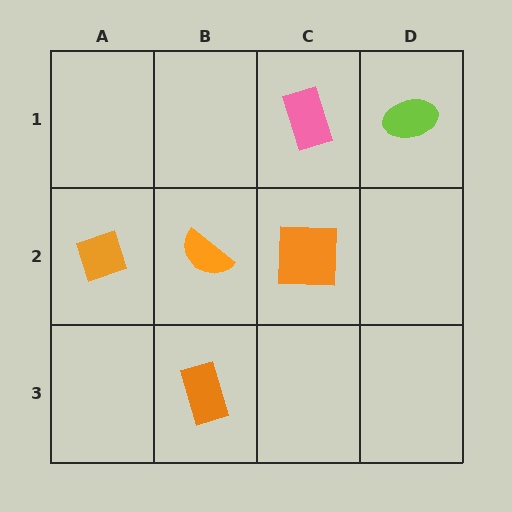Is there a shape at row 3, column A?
No, that cell is empty.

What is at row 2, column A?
An orange diamond.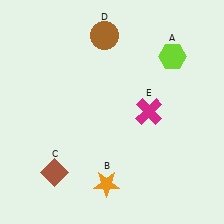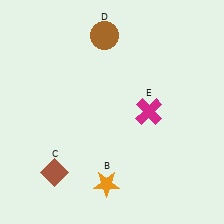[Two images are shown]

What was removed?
The lime hexagon (A) was removed in Image 2.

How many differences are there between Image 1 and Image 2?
There is 1 difference between the two images.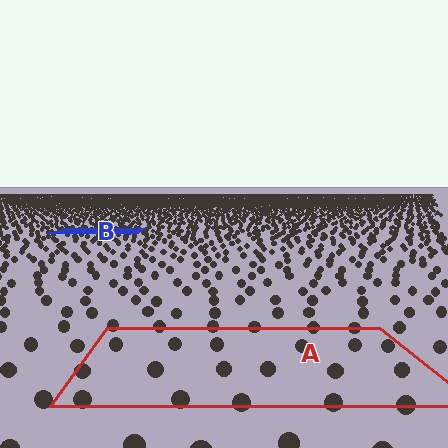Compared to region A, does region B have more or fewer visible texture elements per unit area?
Region B has more texture elements per unit area — they are packed more densely because it is farther away.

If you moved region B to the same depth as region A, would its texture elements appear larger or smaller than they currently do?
They would appear larger. At a closer depth, the same texture elements are projected at a bigger on-screen size.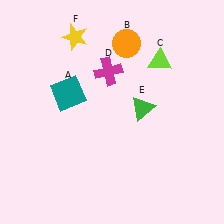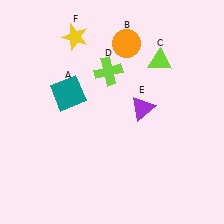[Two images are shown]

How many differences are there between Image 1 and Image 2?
There are 2 differences between the two images.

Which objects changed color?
D changed from magenta to lime. E changed from green to purple.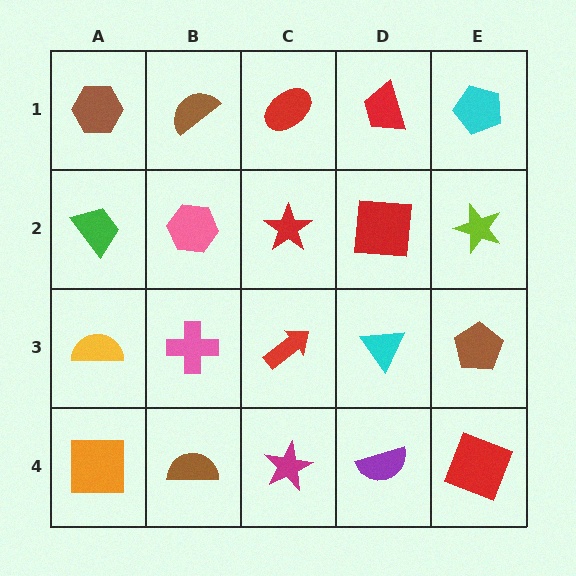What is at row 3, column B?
A pink cross.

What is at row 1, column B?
A brown semicircle.